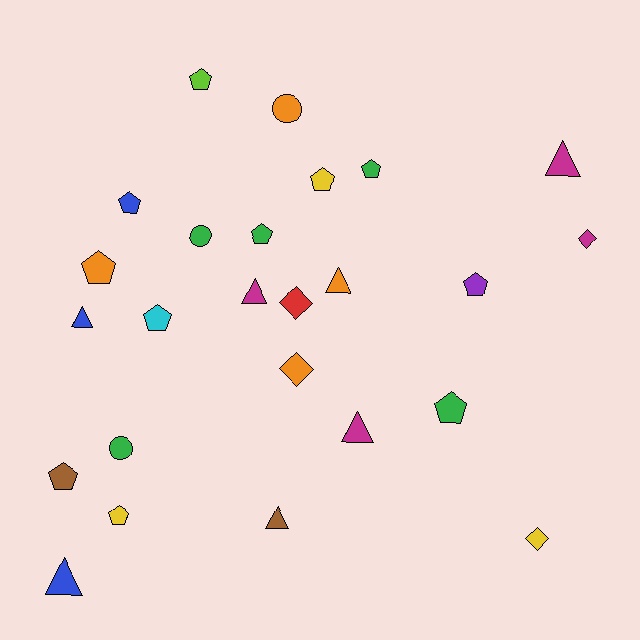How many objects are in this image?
There are 25 objects.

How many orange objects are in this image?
There are 4 orange objects.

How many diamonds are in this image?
There are 4 diamonds.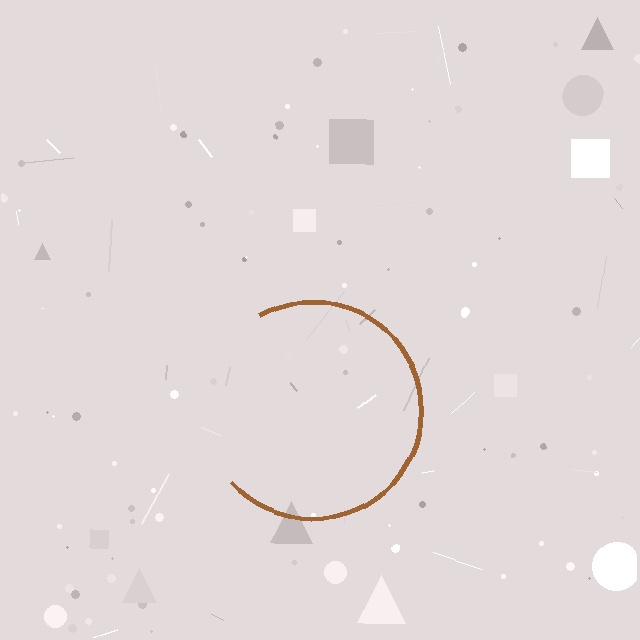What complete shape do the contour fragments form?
The contour fragments form a circle.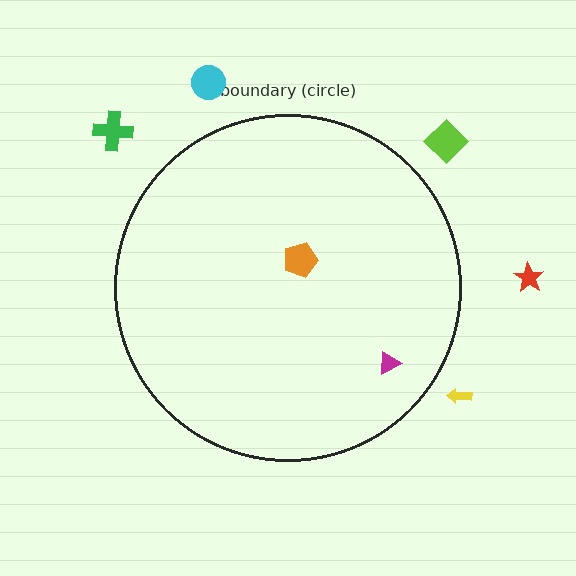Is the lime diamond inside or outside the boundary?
Outside.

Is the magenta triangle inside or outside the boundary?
Inside.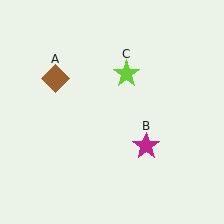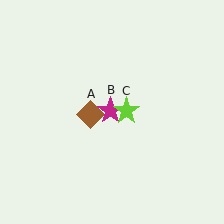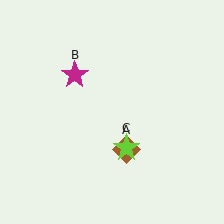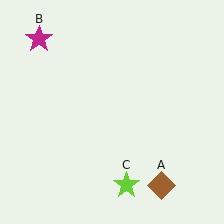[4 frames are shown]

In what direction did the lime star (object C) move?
The lime star (object C) moved down.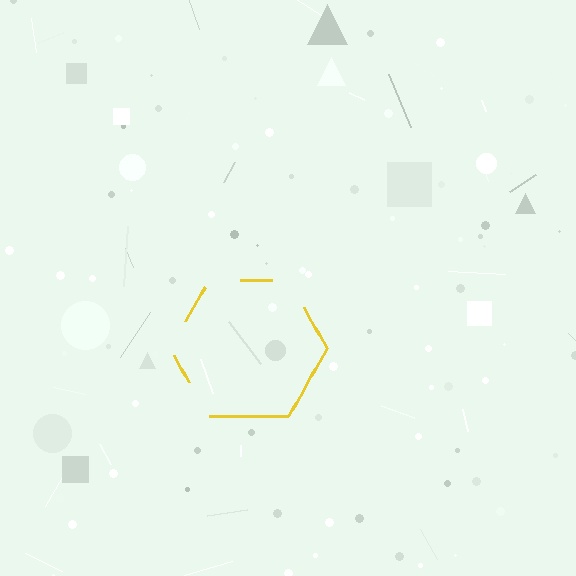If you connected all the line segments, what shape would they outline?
They would outline a hexagon.